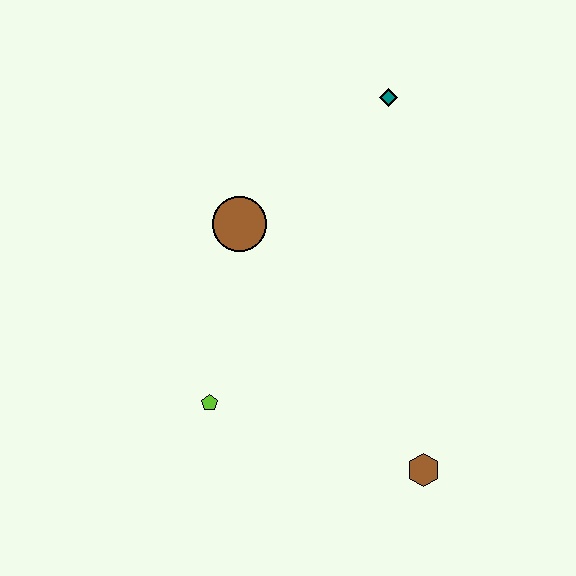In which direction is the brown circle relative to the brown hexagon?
The brown circle is above the brown hexagon.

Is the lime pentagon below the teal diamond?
Yes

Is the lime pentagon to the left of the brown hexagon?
Yes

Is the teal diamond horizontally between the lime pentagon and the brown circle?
No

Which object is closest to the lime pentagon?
The brown circle is closest to the lime pentagon.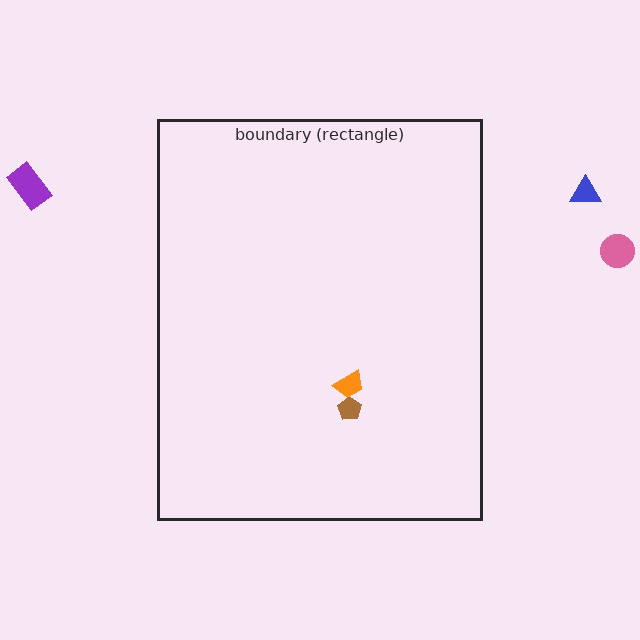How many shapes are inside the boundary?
2 inside, 3 outside.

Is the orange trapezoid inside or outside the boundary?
Inside.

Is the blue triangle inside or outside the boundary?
Outside.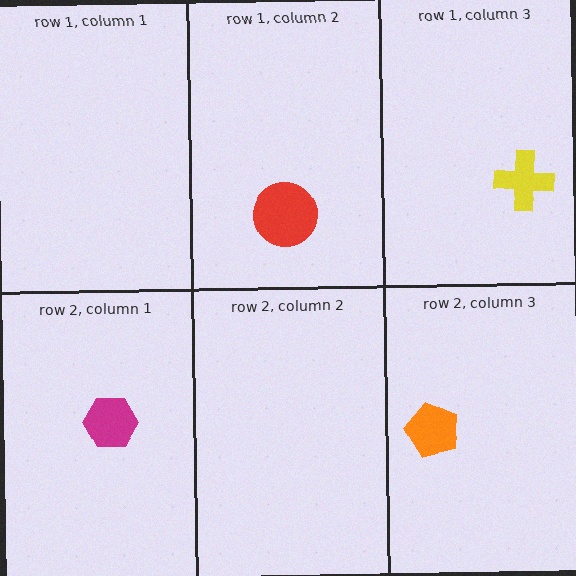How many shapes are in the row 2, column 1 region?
1.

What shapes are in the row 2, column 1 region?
The magenta hexagon.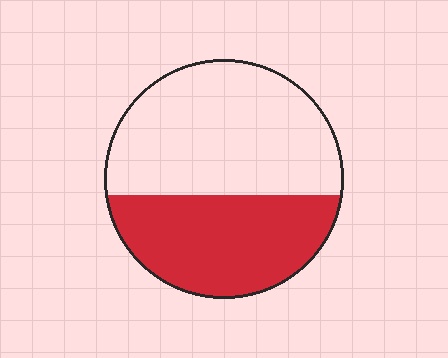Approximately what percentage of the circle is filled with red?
Approximately 40%.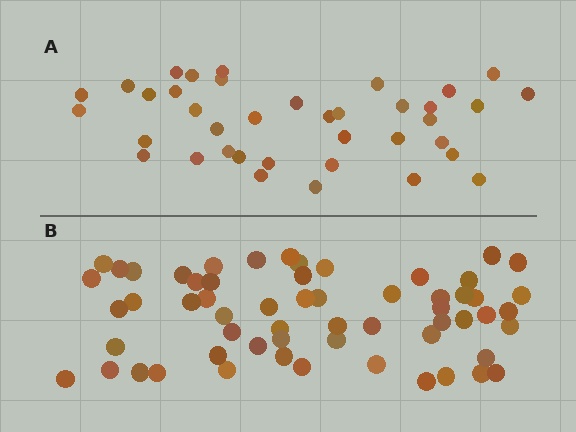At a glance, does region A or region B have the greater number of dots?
Region B (the bottom region) has more dots.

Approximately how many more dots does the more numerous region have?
Region B has approximately 20 more dots than region A.